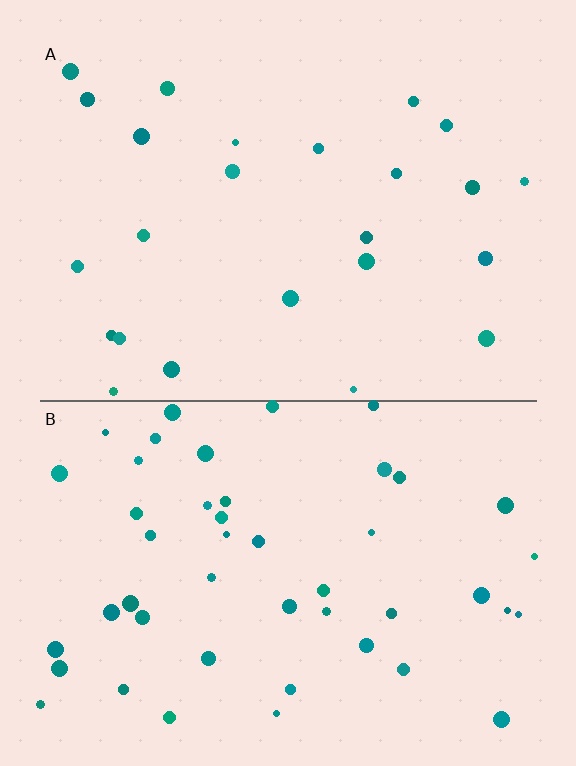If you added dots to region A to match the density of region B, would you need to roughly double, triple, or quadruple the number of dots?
Approximately double.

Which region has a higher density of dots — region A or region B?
B (the bottom).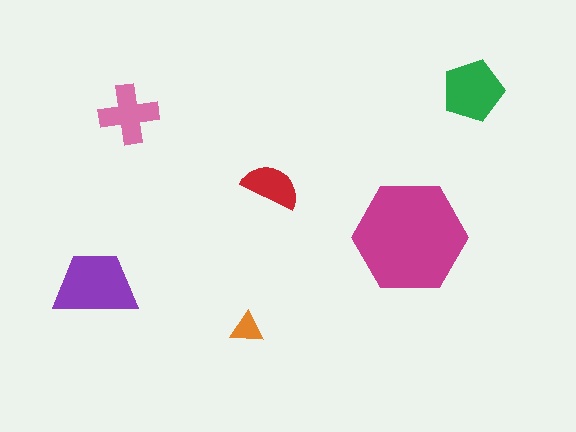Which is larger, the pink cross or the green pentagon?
The green pentagon.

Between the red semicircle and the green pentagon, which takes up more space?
The green pentagon.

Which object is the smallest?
The orange triangle.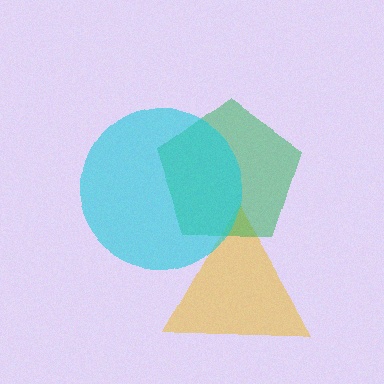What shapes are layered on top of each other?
The layered shapes are: a yellow triangle, a green pentagon, a cyan circle.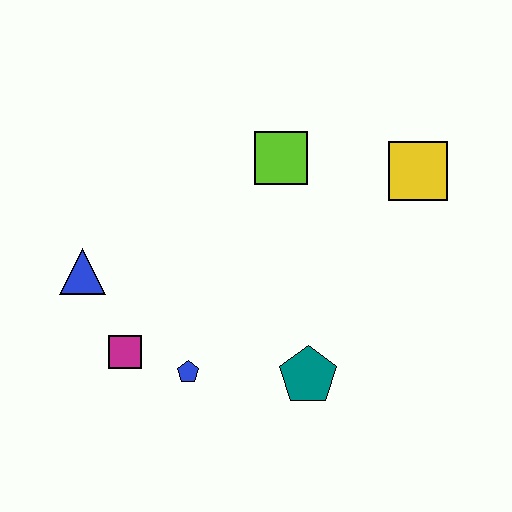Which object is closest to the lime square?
The yellow square is closest to the lime square.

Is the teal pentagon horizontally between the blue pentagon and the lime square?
No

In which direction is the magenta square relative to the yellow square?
The magenta square is to the left of the yellow square.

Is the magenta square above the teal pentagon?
Yes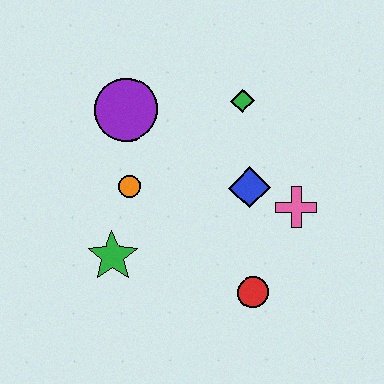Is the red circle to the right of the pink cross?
No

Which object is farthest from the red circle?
The purple circle is farthest from the red circle.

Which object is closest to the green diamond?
The blue diamond is closest to the green diamond.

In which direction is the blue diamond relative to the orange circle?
The blue diamond is to the right of the orange circle.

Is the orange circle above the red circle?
Yes